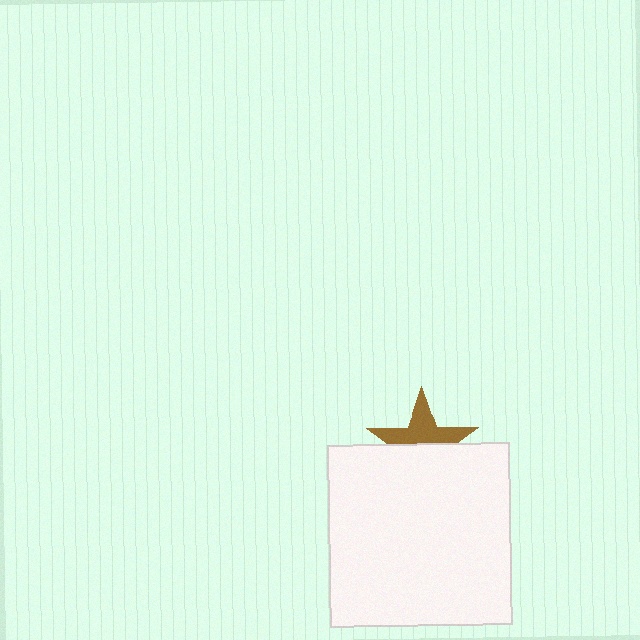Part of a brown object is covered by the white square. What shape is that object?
It is a star.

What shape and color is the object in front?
The object in front is a white square.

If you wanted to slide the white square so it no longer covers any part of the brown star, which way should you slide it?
Slide it down — that is the most direct way to separate the two shapes.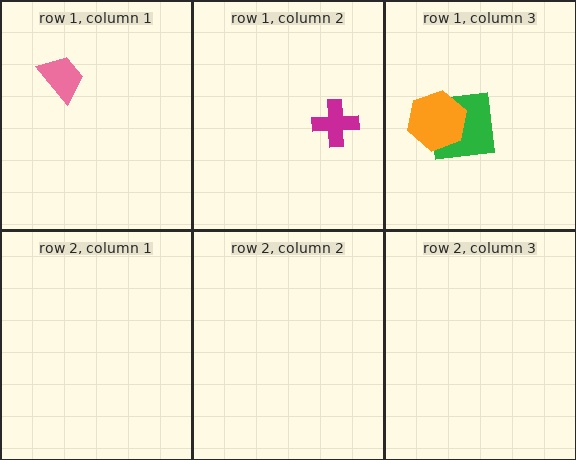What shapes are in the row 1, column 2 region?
The magenta cross.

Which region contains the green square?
The row 1, column 3 region.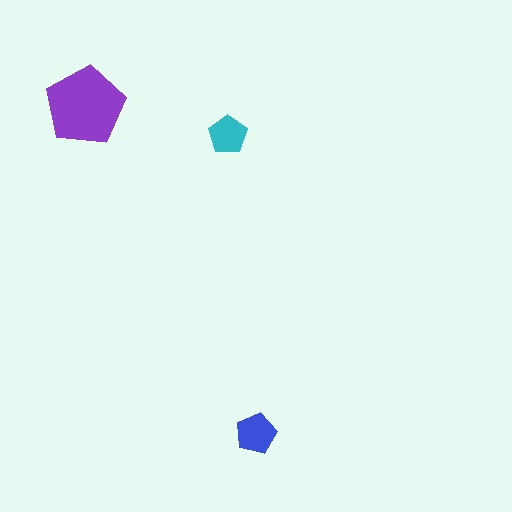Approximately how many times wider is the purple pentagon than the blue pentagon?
About 2 times wider.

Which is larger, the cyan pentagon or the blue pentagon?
The blue one.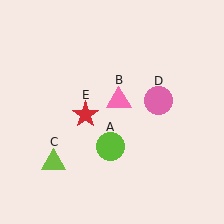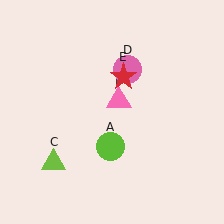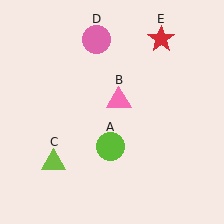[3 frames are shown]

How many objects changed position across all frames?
2 objects changed position: pink circle (object D), red star (object E).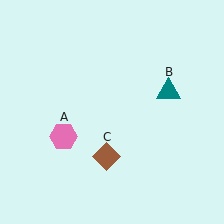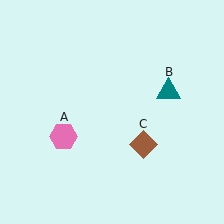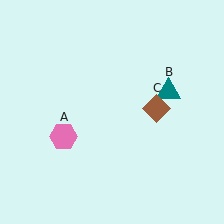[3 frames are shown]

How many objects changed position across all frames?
1 object changed position: brown diamond (object C).